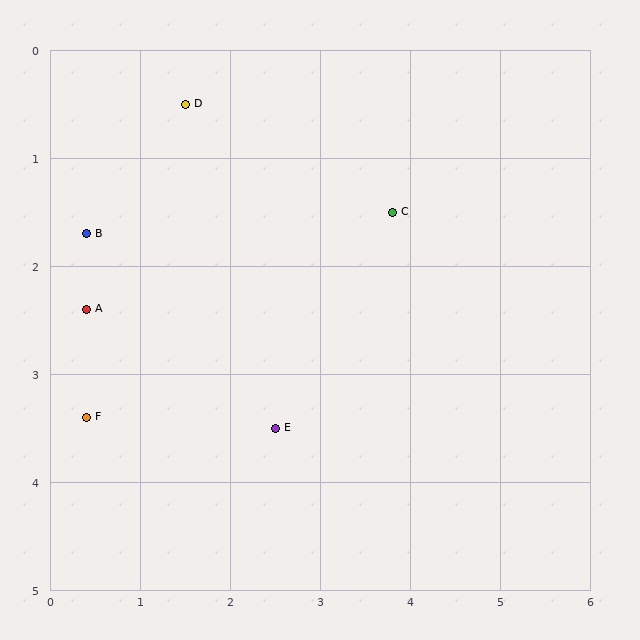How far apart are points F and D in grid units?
Points F and D are about 3.1 grid units apart.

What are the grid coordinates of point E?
Point E is at approximately (2.5, 3.5).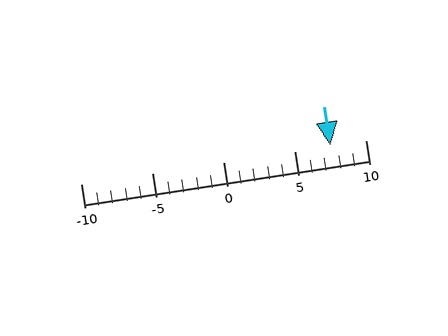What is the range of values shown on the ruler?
The ruler shows values from -10 to 10.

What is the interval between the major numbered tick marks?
The major tick marks are spaced 5 units apart.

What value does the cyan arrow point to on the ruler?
The cyan arrow points to approximately 8.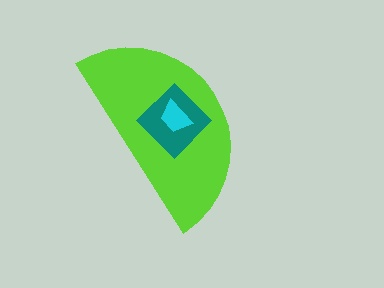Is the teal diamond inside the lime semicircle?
Yes.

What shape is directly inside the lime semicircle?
The teal diamond.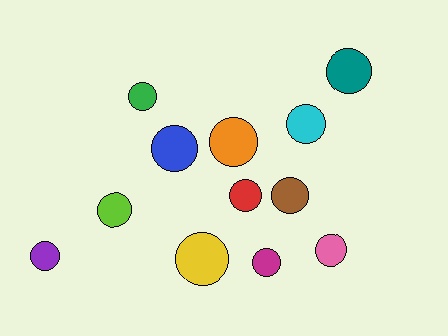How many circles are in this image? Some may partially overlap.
There are 12 circles.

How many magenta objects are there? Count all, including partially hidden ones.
There is 1 magenta object.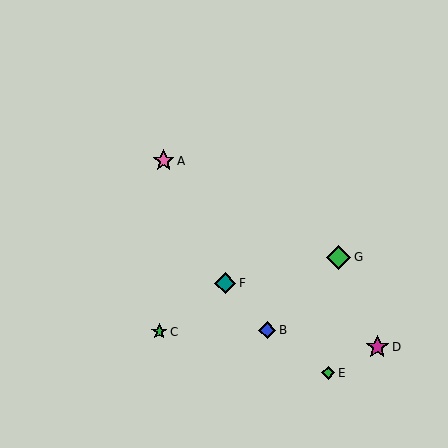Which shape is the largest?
The green diamond (labeled G) is the largest.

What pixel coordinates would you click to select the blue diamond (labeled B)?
Click at (267, 330) to select the blue diamond B.